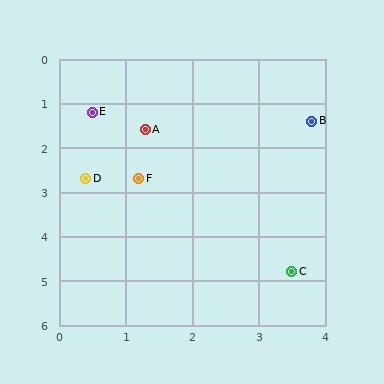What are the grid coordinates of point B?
Point B is at approximately (3.8, 1.4).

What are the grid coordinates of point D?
Point D is at approximately (0.4, 2.7).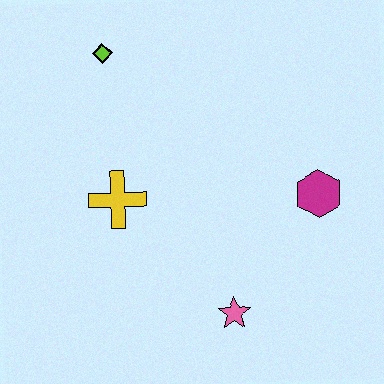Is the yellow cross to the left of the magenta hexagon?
Yes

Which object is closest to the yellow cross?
The lime diamond is closest to the yellow cross.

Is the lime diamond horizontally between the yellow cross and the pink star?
No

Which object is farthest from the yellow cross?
The magenta hexagon is farthest from the yellow cross.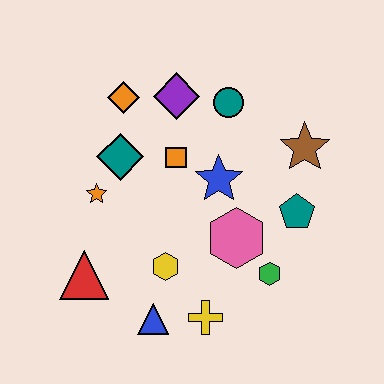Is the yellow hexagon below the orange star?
Yes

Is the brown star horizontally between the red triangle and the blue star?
No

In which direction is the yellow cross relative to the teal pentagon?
The yellow cross is below the teal pentagon.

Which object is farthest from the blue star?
The red triangle is farthest from the blue star.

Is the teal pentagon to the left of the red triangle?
No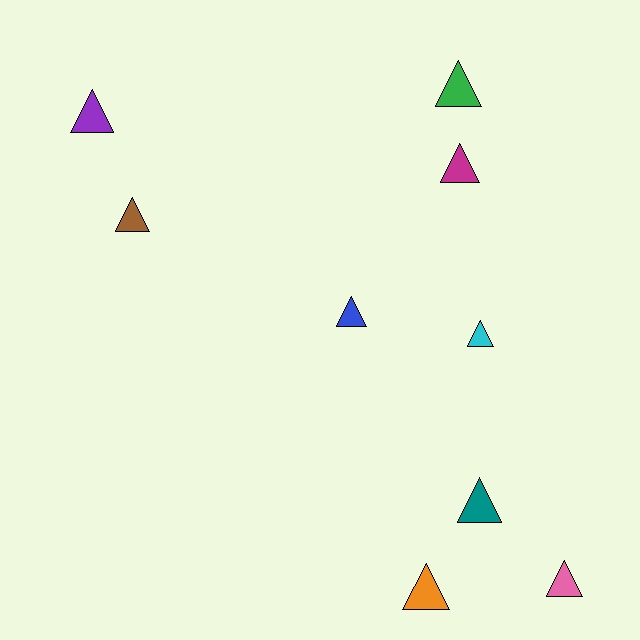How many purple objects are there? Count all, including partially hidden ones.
There is 1 purple object.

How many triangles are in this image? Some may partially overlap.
There are 9 triangles.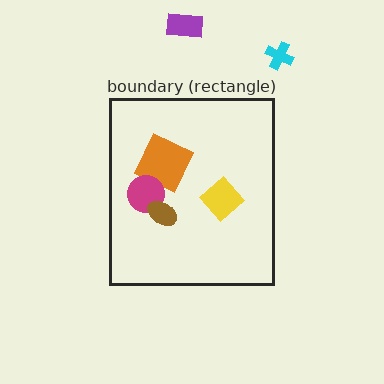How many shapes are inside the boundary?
4 inside, 2 outside.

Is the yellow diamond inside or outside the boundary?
Inside.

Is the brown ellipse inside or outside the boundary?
Inside.